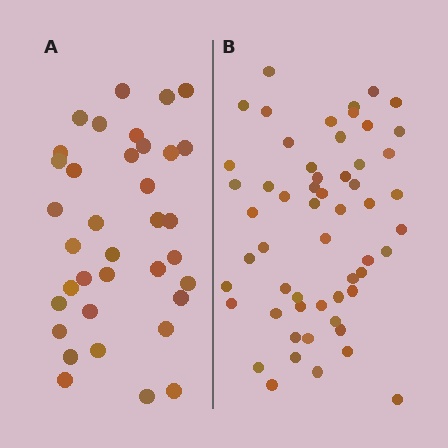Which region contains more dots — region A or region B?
Region B (the right region) has more dots.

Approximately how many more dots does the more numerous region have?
Region B has approximately 20 more dots than region A.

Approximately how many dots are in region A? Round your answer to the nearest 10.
About 40 dots. (The exact count is 36, which rounds to 40.)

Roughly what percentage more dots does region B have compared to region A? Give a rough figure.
About 55% more.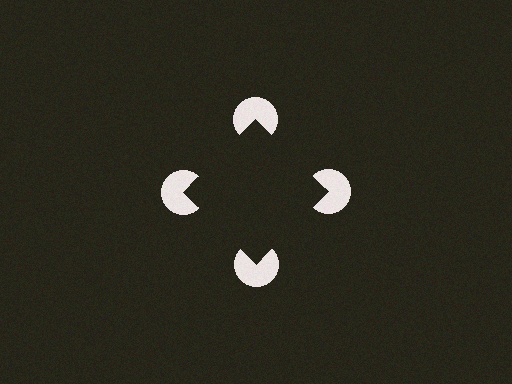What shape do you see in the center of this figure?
An illusory square — its edges are inferred from the aligned wedge cuts in the pac-man discs, not physically drawn.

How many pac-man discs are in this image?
There are 4 — one at each vertex of the illusory square.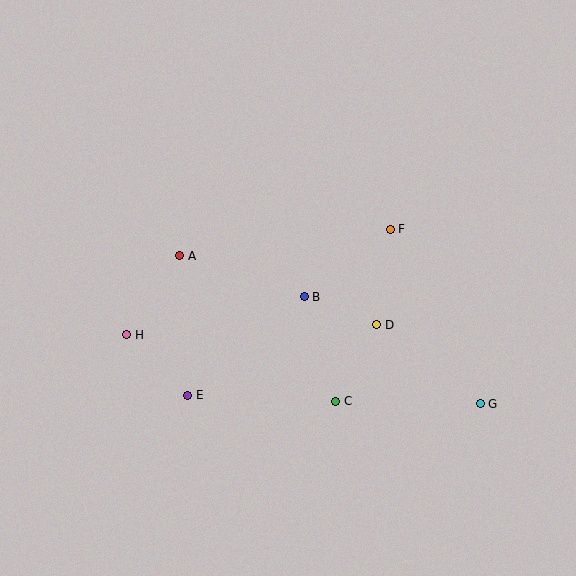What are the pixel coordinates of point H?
Point H is at (127, 335).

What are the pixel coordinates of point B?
Point B is at (304, 297).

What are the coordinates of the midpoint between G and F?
The midpoint between G and F is at (435, 317).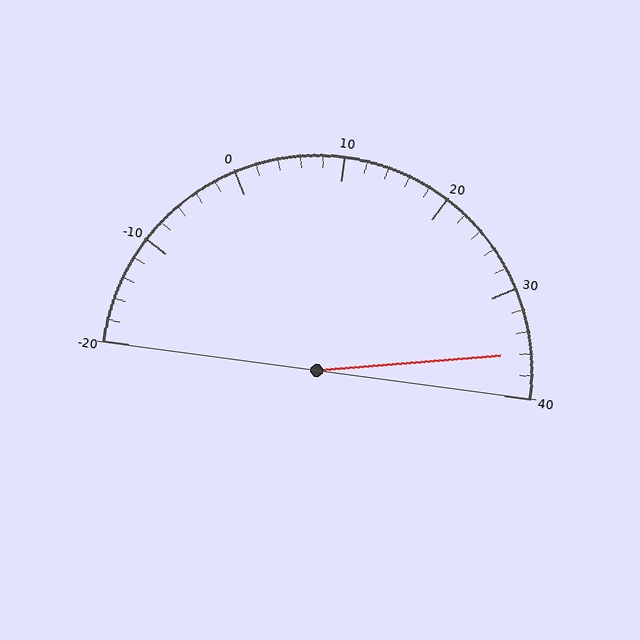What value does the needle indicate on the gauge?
The needle indicates approximately 36.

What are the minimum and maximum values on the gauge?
The gauge ranges from -20 to 40.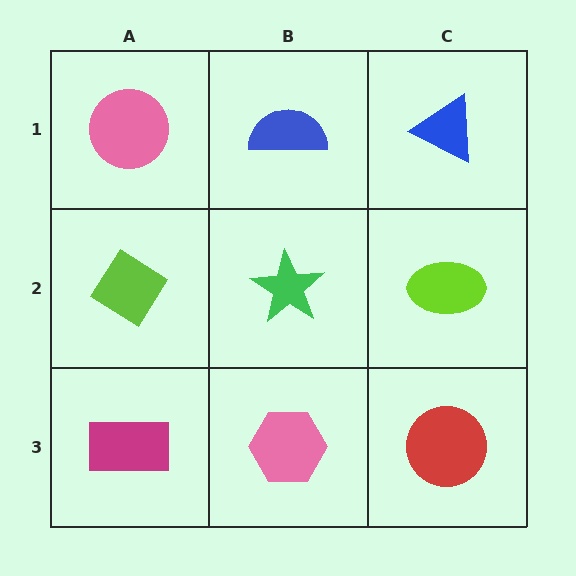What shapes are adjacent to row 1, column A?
A lime diamond (row 2, column A), a blue semicircle (row 1, column B).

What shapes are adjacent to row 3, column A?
A lime diamond (row 2, column A), a pink hexagon (row 3, column B).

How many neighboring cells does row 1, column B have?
3.